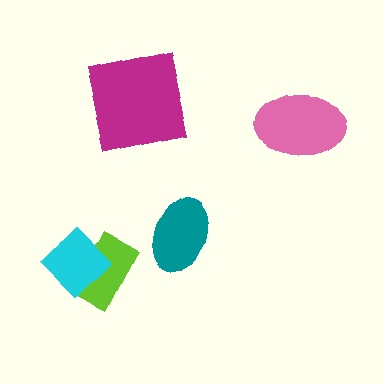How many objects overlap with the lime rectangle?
1 object overlaps with the lime rectangle.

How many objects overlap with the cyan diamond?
1 object overlaps with the cyan diamond.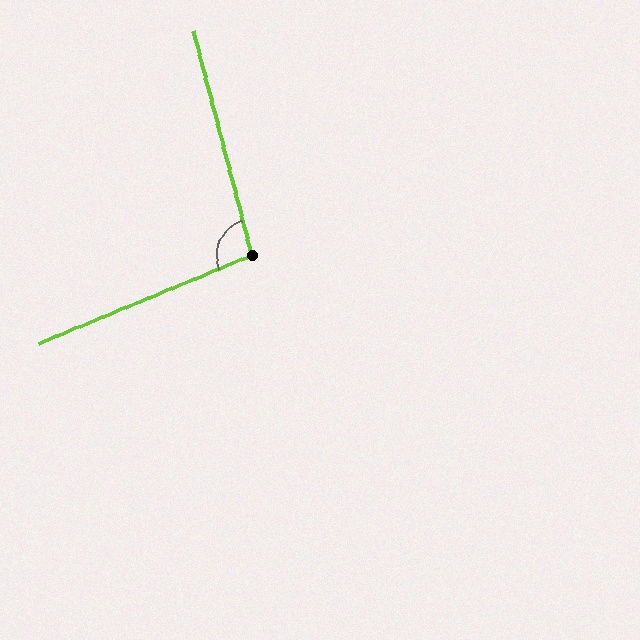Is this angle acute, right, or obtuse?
It is obtuse.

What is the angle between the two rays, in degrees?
Approximately 98 degrees.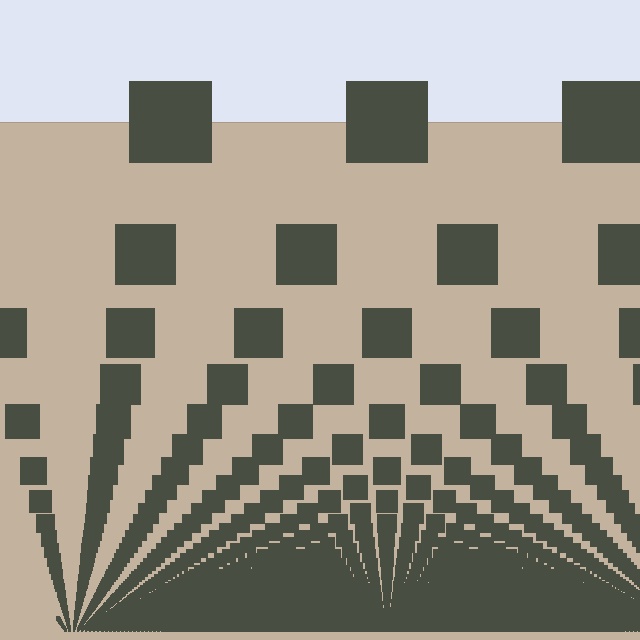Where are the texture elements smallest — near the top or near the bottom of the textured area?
Near the bottom.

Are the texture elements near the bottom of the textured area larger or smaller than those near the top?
Smaller. The gradient is inverted — elements near the bottom are smaller and denser.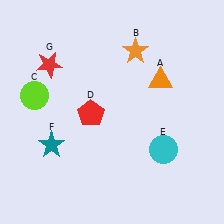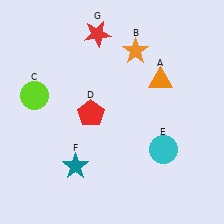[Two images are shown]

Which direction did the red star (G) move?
The red star (G) moved right.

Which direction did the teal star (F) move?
The teal star (F) moved right.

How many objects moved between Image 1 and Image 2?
2 objects moved between the two images.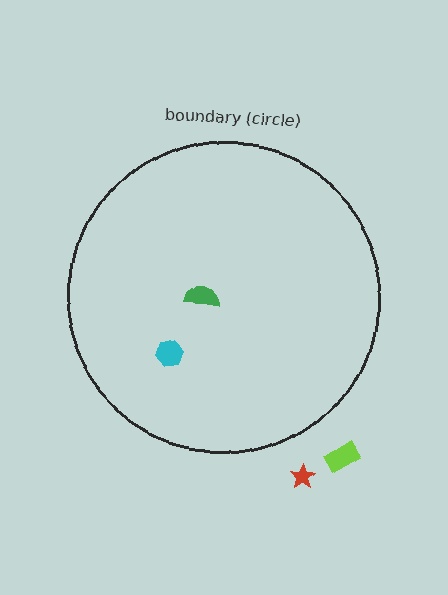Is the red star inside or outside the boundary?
Outside.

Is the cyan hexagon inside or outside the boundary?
Inside.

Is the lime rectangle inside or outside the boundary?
Outside.